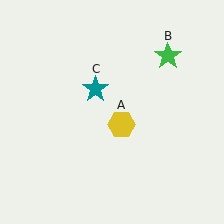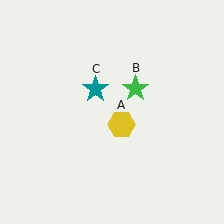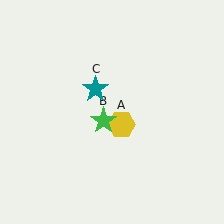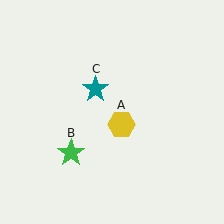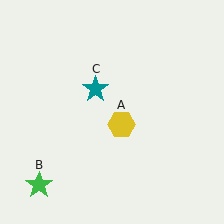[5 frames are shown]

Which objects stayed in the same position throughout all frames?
Yellow hexagon (object A) and teal star (object C) remained stationary.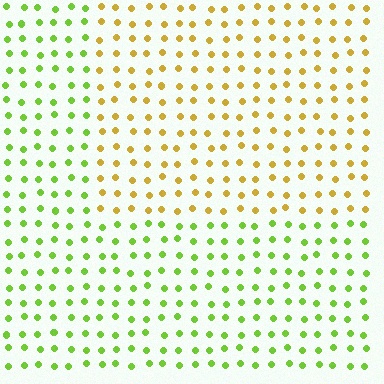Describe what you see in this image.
The image is filled with small lime elements in a uniform arrangement. A rectangle-shaped region is visible where the elements are tinted to a slightly different hue, forming a subtle color boundary.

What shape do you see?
I see a rectangle.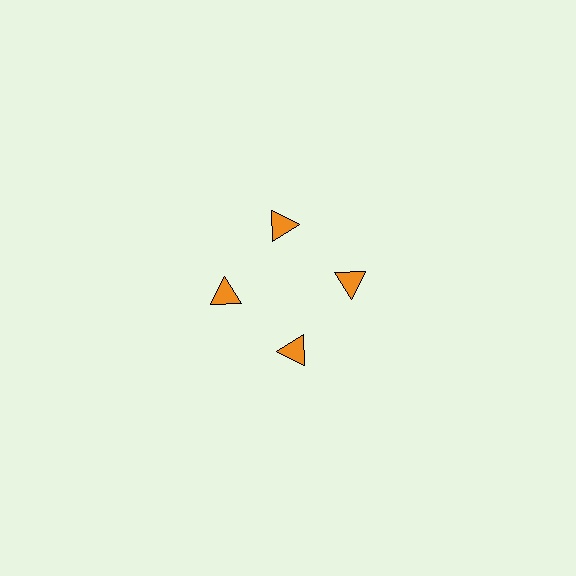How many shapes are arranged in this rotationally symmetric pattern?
There are 4 shapes, arranged in 4 groups of 1.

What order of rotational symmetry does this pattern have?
This pattern has 4-fold rotational symmetry.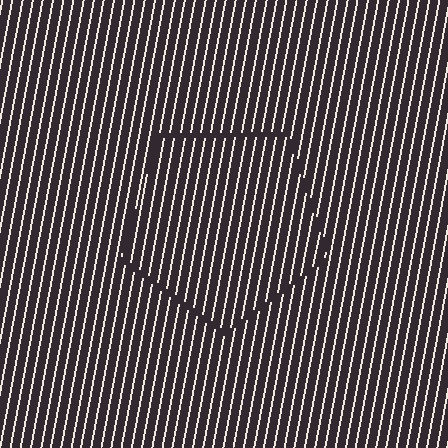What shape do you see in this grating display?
An illusory pentagon. The interior of the shape contains the same grating, shifted by half a period — the contour is defined by the phase discontinuity where line-ends from the inner and outer gratings abut.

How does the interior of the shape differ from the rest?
The interior of the shape contains the same grating, shifted by half a period — the contour is defined by the phase discontinuity where line-ends from the inner and outer gratings abut.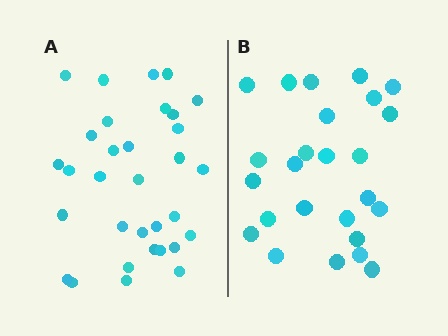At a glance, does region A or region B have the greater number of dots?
Region A (the left region) has more dots.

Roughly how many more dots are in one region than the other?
Region A has roughly 8 or so more dots than region B.